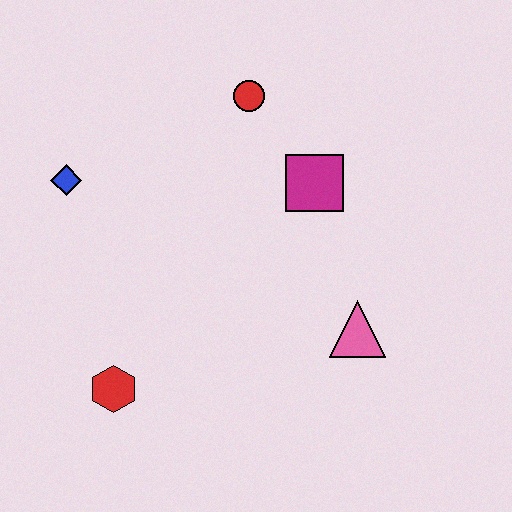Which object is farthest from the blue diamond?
The pink triangle is farthest from the blue diamond.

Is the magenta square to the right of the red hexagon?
Yes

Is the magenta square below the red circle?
Yes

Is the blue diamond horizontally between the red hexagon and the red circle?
No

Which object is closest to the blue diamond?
The red circle is closest to the blue diamond.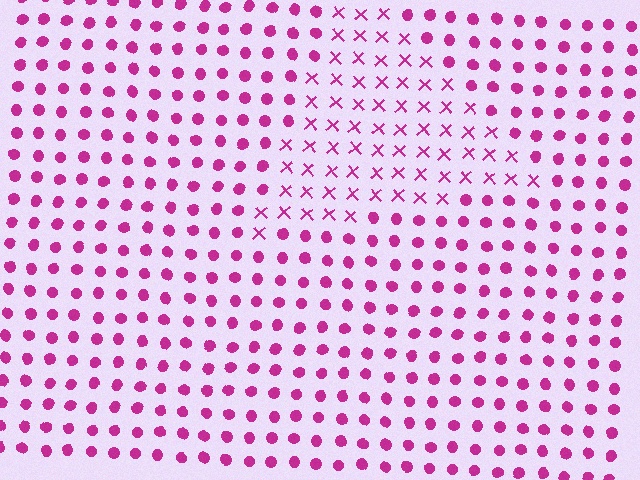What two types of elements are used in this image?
The image uses X marks inside the triangle region and circles outside it.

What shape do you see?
I see a triangle.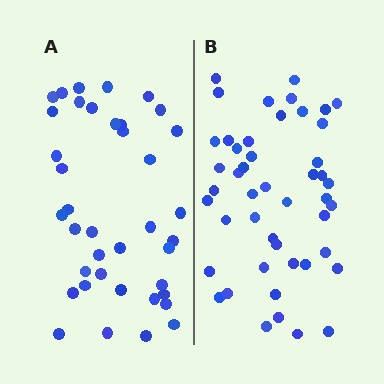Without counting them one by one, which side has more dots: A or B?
Region B (the right region) has more dots.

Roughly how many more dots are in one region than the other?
Region B has roughly 8 or so more dots than region A.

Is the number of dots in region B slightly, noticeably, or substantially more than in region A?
Region B has only slightly more — the two regions are fairly close. The ratio is roughly 1.2 to 1.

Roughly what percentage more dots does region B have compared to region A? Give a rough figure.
About 20% more.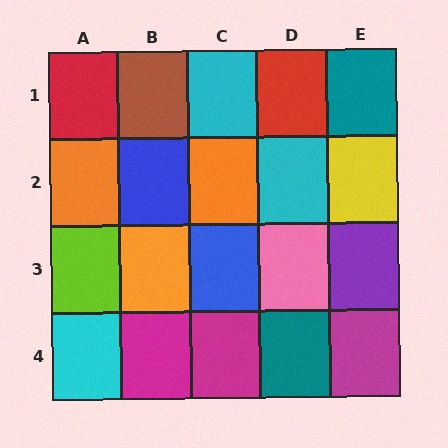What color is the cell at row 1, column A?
Red.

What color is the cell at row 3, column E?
Purple.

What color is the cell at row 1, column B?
Brown.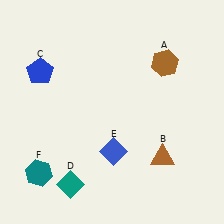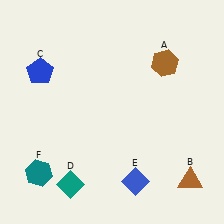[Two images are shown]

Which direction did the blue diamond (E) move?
The blue diamond (E) moved down.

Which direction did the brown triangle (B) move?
The brown triangle (B) moved right.